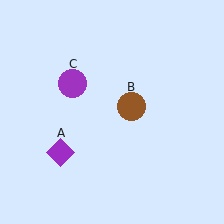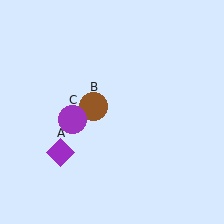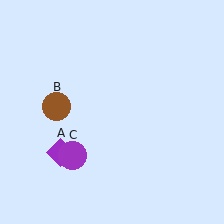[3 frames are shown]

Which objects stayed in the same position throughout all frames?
Purple diamond (object A) remained stationary.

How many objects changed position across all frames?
2 objects changed position: brown circle (object B), purple circle (object C).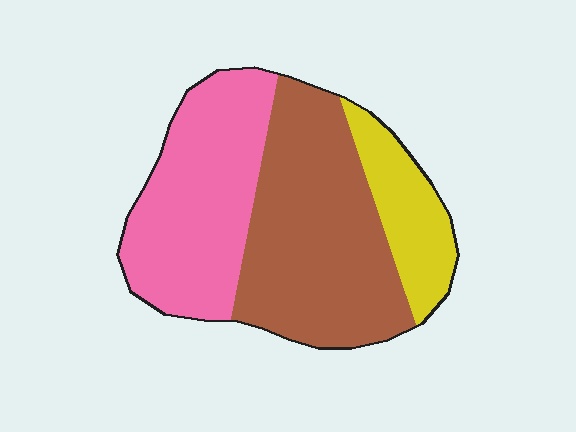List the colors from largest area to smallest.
From largest to smallest: brown, pink, yellow.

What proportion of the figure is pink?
Pink takes up about three eighths (3/8) of the figure.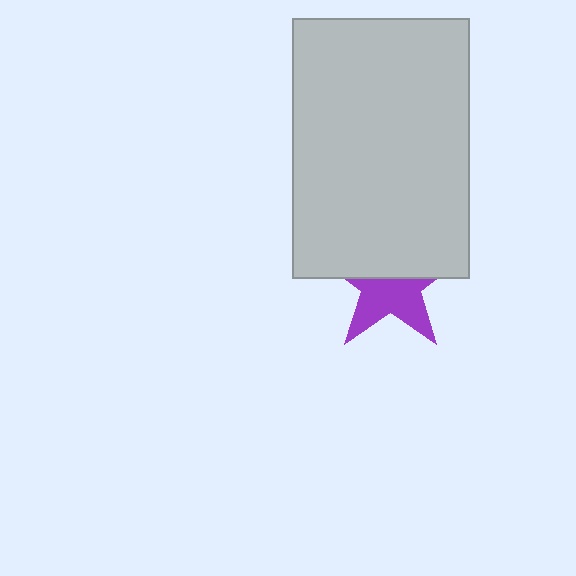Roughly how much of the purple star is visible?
About half of it is visible (roughly 49%).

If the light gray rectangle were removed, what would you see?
You would see the complete purple star.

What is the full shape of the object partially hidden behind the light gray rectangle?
The partially hidden object is a purple star.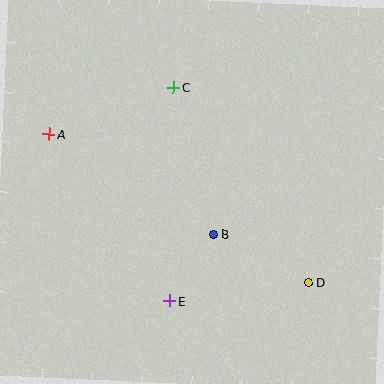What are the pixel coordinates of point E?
Point E is at (170, 301).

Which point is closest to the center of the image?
Point B at (214, 234) is closest to the center.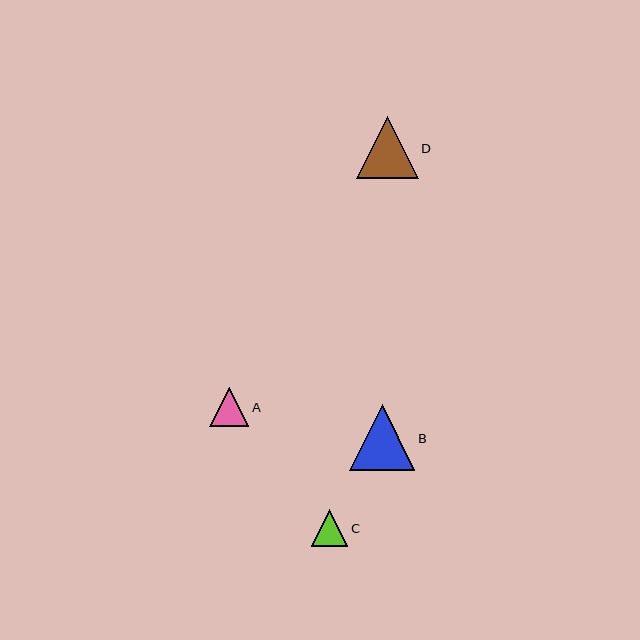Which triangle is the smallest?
Triangle C is the smallest with a size of approximately 37 pixels.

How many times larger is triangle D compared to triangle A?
Triangle D is approximately 1.6 times the size of triangle A.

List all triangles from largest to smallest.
From largest to smallest: B, D, A, C.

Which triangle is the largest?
Triangle B is the largest with a size of approximately 66 pixels.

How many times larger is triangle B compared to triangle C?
Triangle B is approximately 1.8 times the size of triangle C.